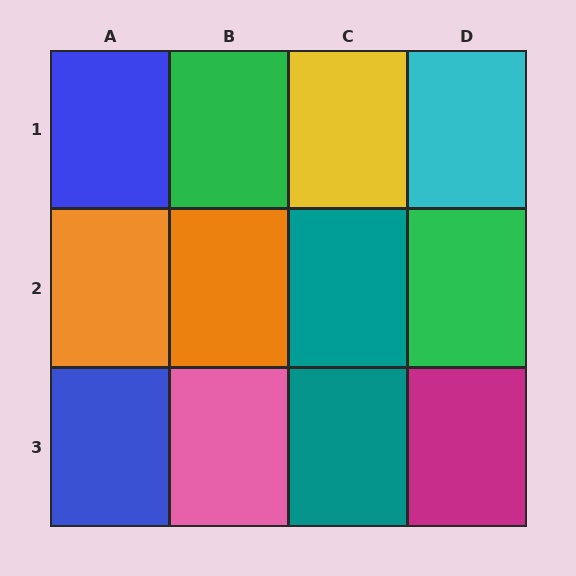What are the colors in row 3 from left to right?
Blue, pink, teal, magenta.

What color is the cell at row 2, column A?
Orange.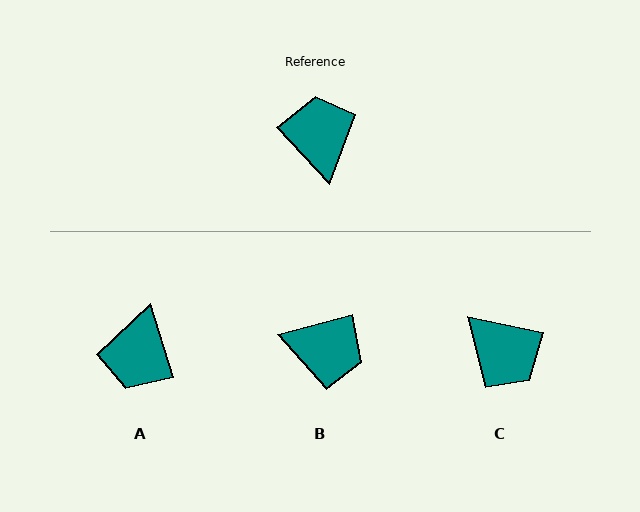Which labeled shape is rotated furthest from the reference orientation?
A, about 154 degrees away.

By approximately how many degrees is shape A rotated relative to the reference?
Approximately 154 degrees counter-clockwise.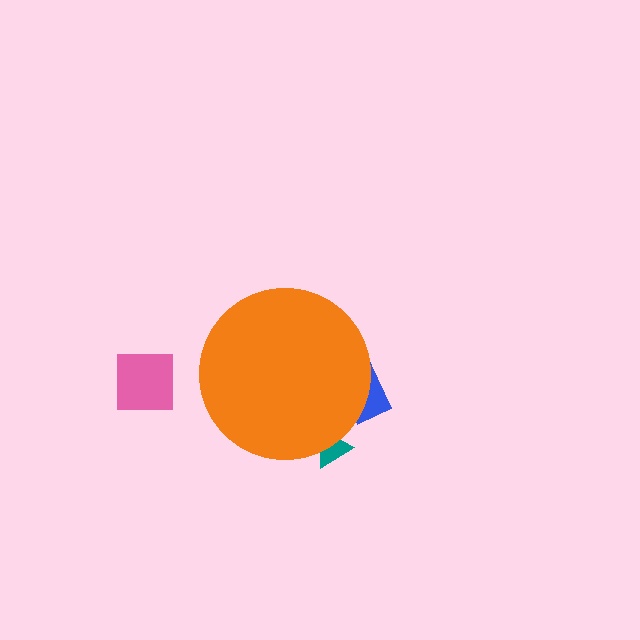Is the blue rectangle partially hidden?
Yes, the blue rectangle is partially hidden behind the orange circle.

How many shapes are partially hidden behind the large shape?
2 shapes are partially hidden.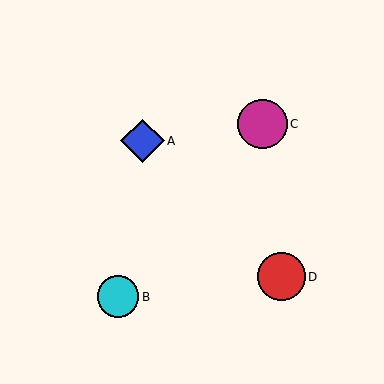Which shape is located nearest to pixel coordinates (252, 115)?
The magenta circle (labeled C) at (263, 124) is nearest to that location.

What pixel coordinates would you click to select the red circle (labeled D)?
Click at (282, 277) to select the red circle D.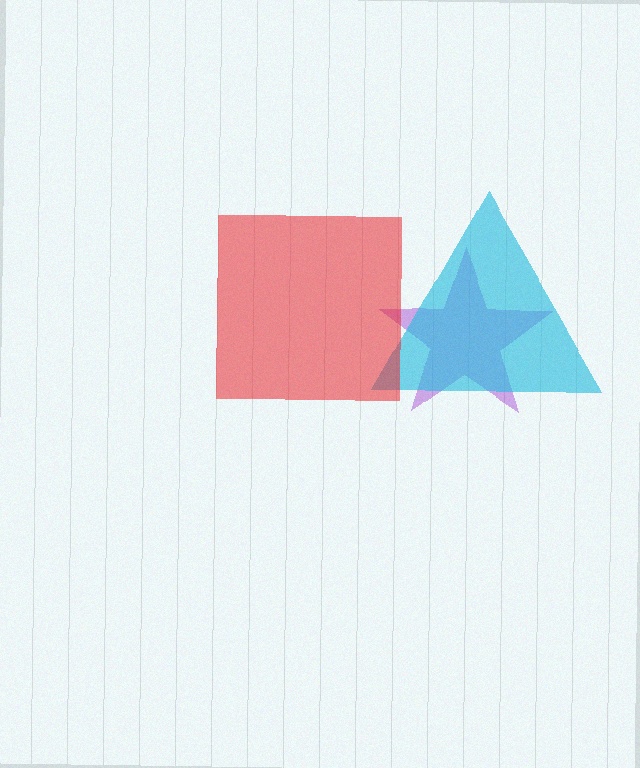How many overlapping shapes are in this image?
There are 3 overlapping shapes in the image.